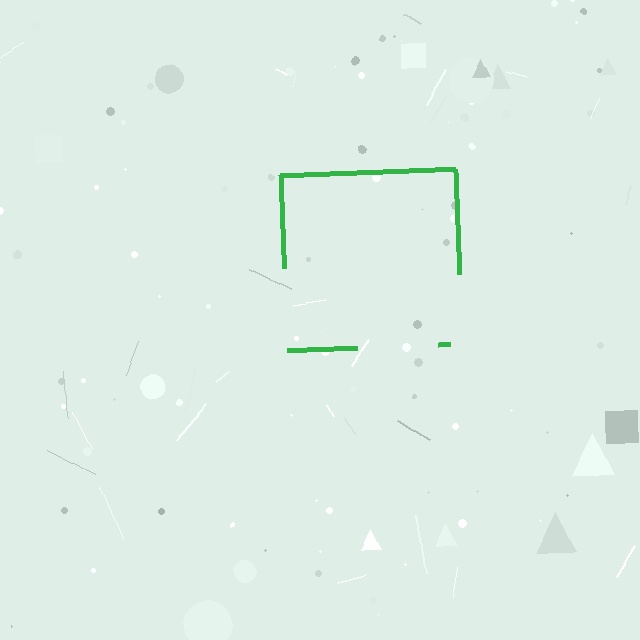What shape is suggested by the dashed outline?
The dashed outline suggests a square.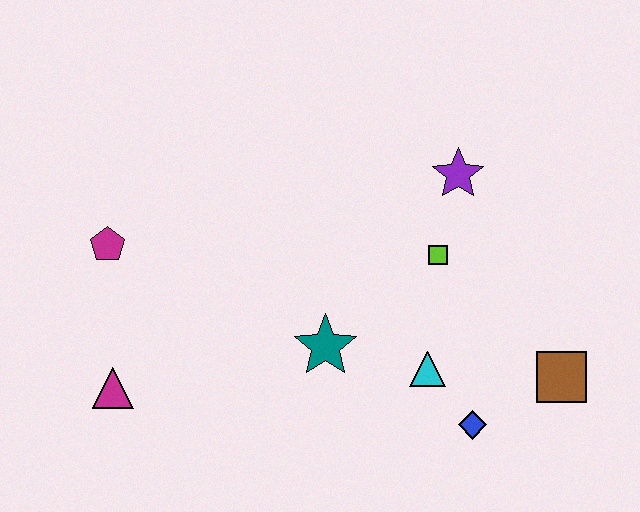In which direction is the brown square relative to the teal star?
The brown square is to the right of the teal star.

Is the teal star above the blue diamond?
Yes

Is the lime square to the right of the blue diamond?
No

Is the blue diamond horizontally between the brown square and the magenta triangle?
Yes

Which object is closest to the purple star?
The lime square is closest to the purple star.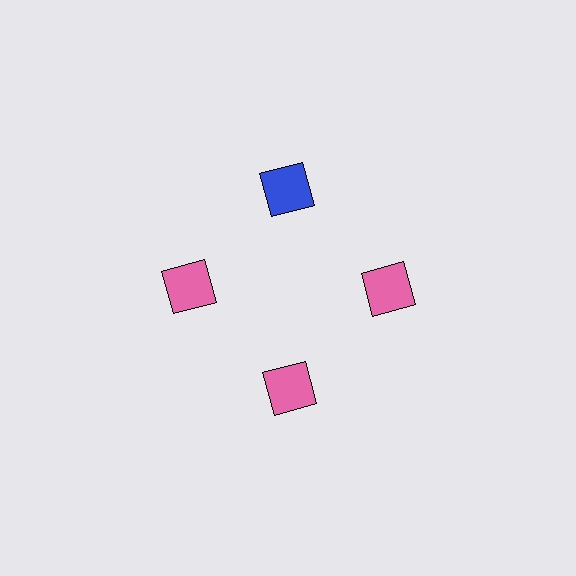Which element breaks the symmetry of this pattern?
The blue square at roughly the 12 o'clock position breaks the symmetry. All other shapes are pink squares.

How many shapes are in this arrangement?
There are 4 shapes arranged in a ring pattern.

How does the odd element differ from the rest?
It has a different color: blue instead of pink.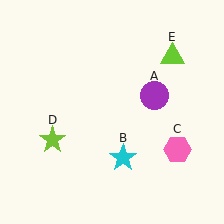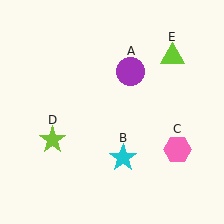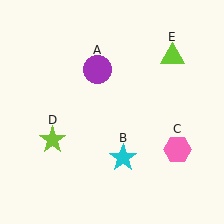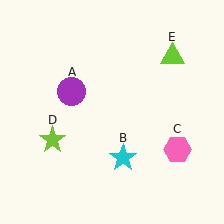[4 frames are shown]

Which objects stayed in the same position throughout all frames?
Cyan star (object B) and pink hexagon (object C) and lime star (object D) and lime triangle (object E) remained stationary.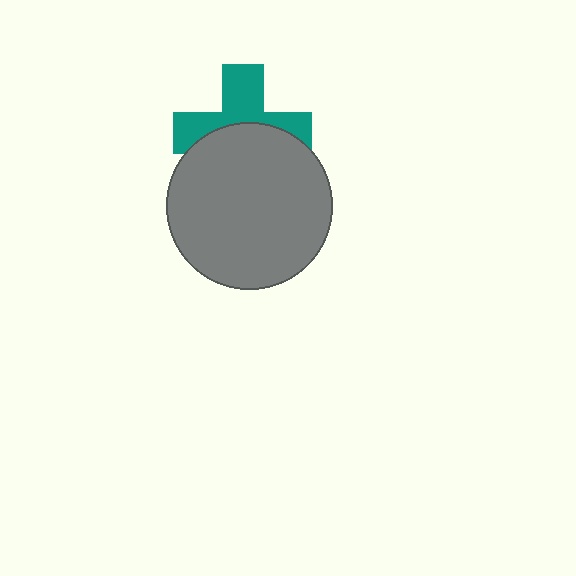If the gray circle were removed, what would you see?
You would see the complete teal cross.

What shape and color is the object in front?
The object in front is a gray circle.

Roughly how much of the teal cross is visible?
About half of it is visible (roughly 51%).